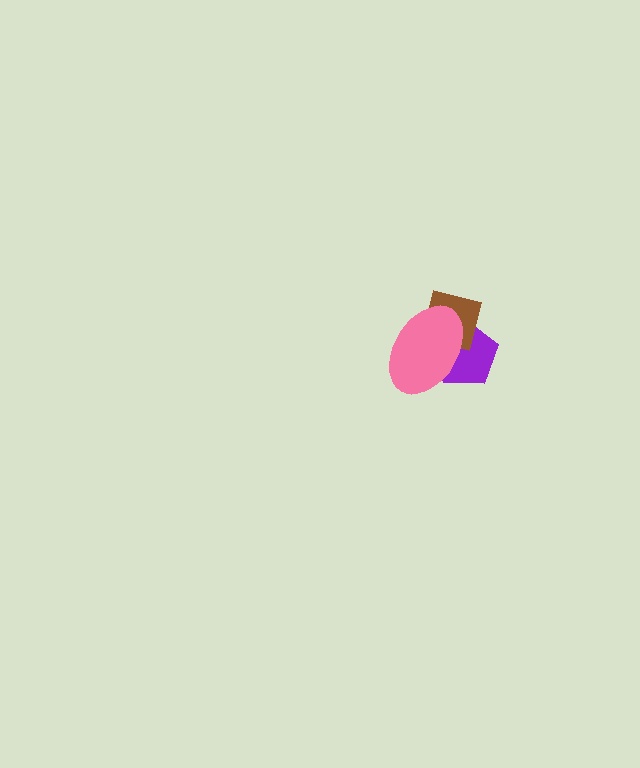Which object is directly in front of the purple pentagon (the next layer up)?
The brown square is directly in front of the purple pentagon.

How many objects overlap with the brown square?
2 objects overlap with the brown square.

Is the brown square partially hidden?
Yes, it is partially covered by another shape.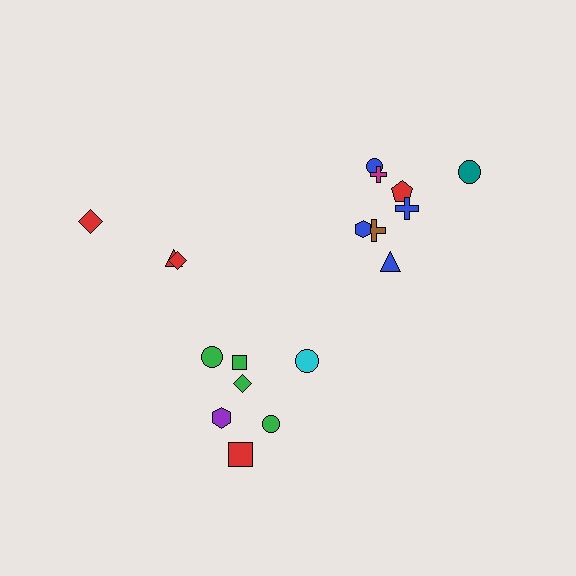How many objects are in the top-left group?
There are 3 objects.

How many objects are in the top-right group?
There are 8 objects.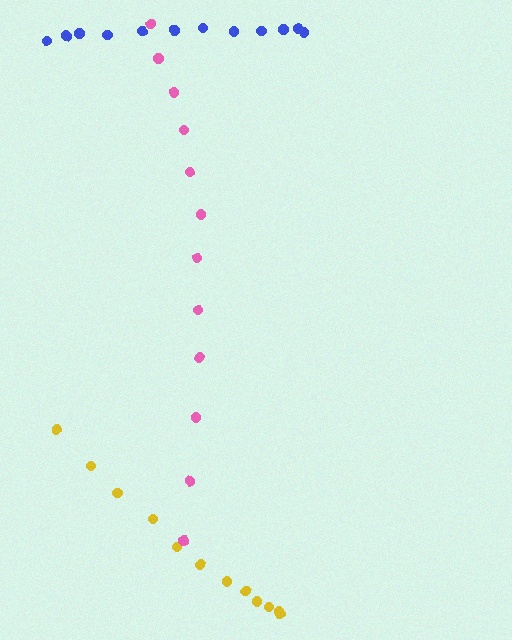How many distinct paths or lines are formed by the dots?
There are 3 distinct paths.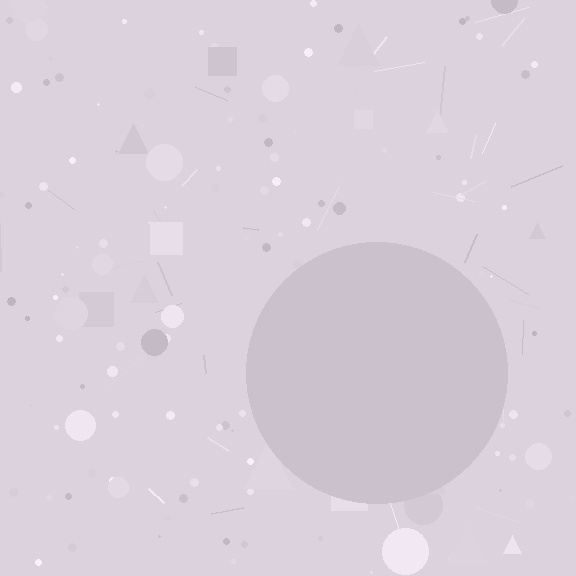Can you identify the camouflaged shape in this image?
The camouflaged shape is a circle.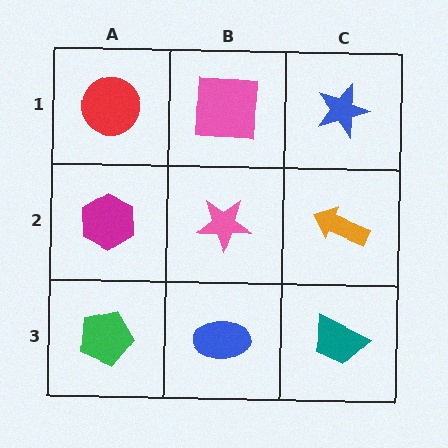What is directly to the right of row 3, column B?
A teal trapezoid.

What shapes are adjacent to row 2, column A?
A red circle (row 1, column A), a green pentagon (row 3, column A), a pink star (row 2, column B).